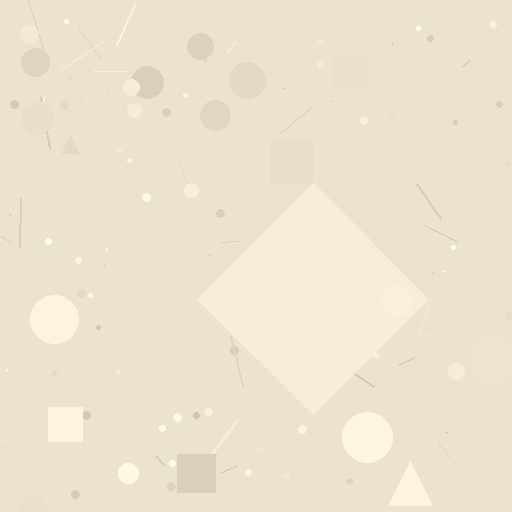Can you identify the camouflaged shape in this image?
The camouflaged shape is a diamond.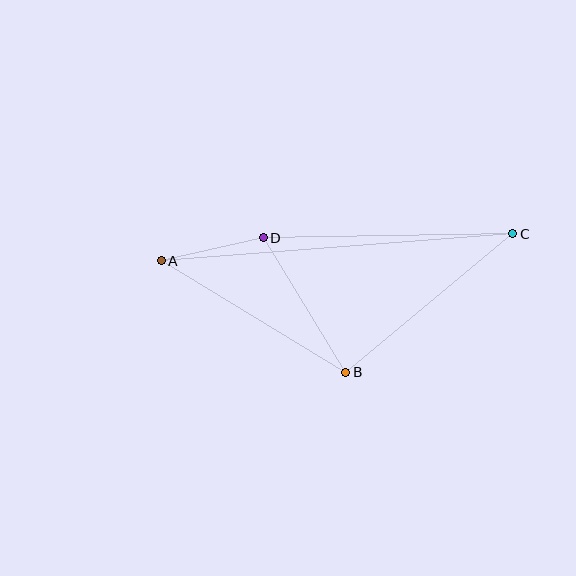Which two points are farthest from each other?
Points A and C are farthest from each other.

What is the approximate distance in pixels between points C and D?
The distance between C and D is approximately 250 pixels.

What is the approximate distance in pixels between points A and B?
The distance between A and B is approximately 216 pixels.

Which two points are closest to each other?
Points A and D are closest to each other.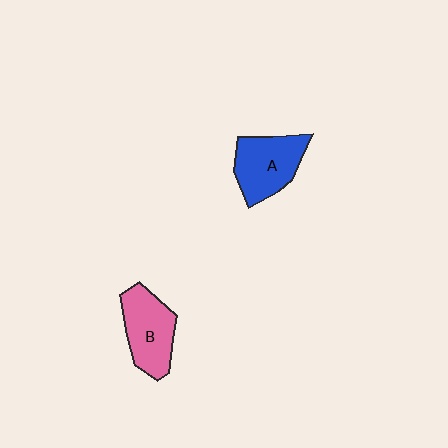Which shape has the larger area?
Shape A (blue).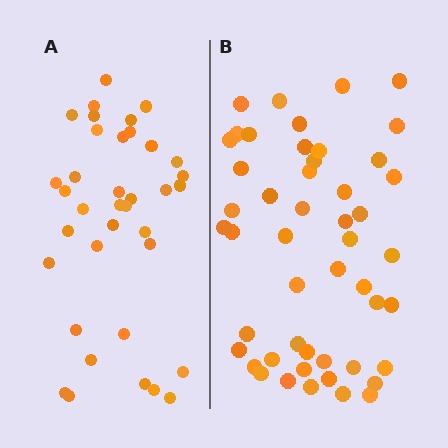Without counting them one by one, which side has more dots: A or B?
Region B (the right region) has more dots.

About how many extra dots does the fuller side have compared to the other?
Region B has roughly 12 or so more dots than region A.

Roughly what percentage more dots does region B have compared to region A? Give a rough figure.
About 30% more.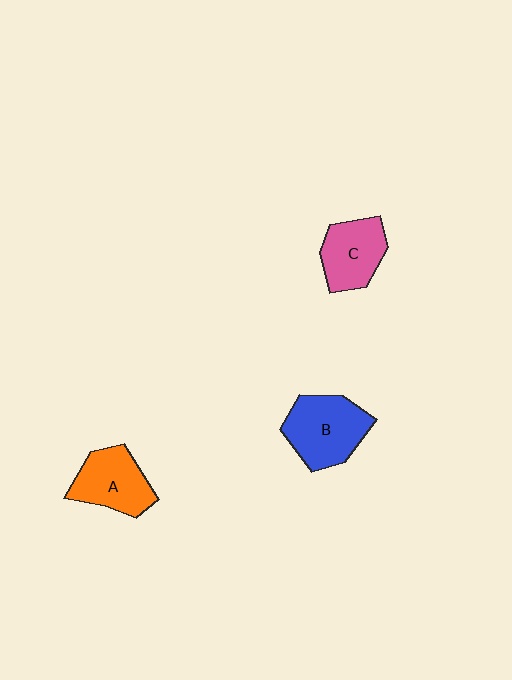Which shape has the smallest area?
Shape C (pink).